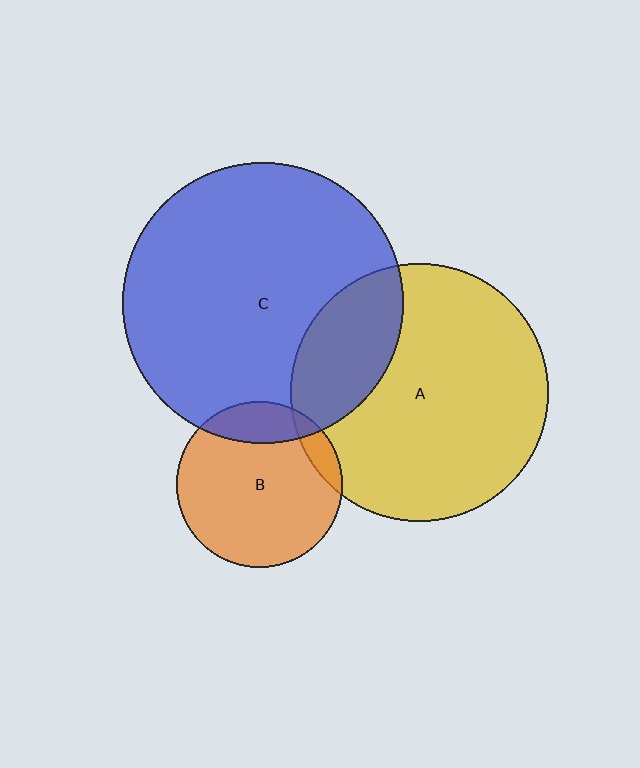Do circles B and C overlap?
Yes.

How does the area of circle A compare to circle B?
Approximately 2.4 times.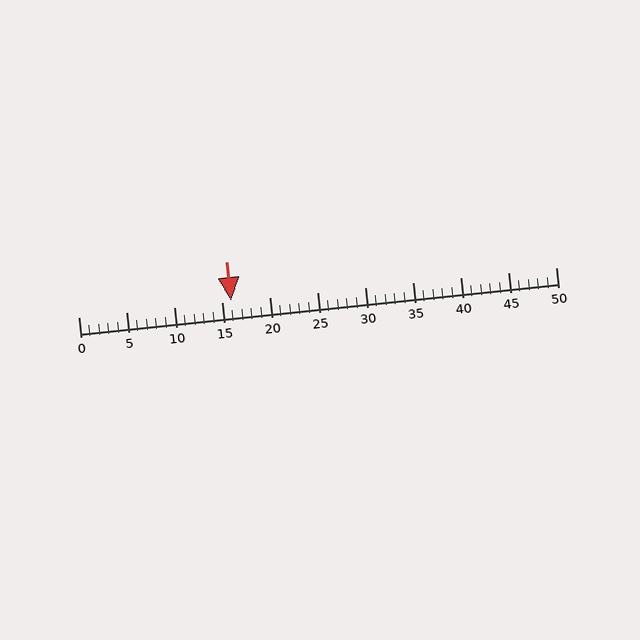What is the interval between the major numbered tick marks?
The major tick marks are spaced 5 units apart.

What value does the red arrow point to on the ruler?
The red arrow points to approximately 16.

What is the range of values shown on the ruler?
The ruler shows values from 0 to 50.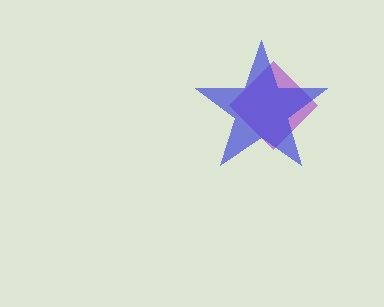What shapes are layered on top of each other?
The layered shapes are: a purple diamond, a blue star.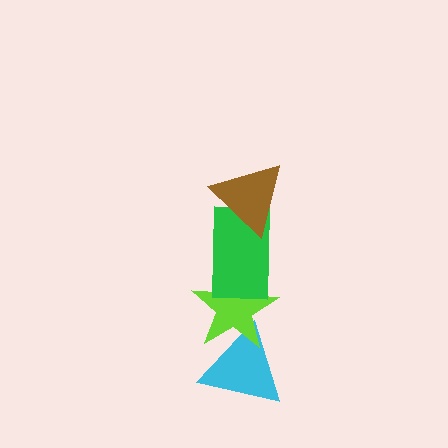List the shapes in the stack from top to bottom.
From top to bottom: the brown triangle, the green rectangle, the lime star, the cyan triangle.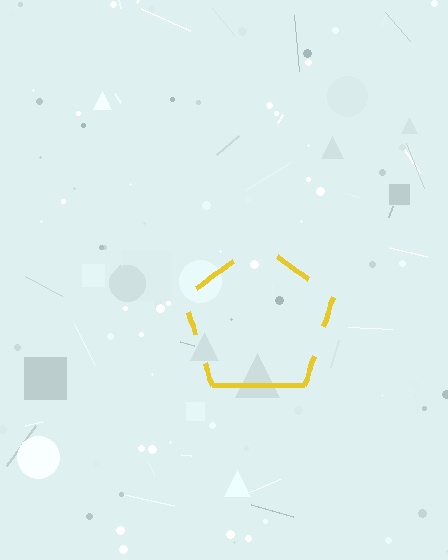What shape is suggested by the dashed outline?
The dashed outline suggests a pentagon.